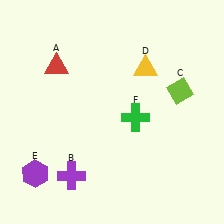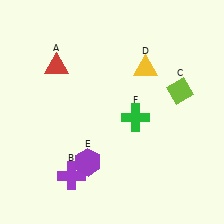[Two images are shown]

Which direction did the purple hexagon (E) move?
The purple hexagon (E) moved right.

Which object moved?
The purple hexagon (E) moved right.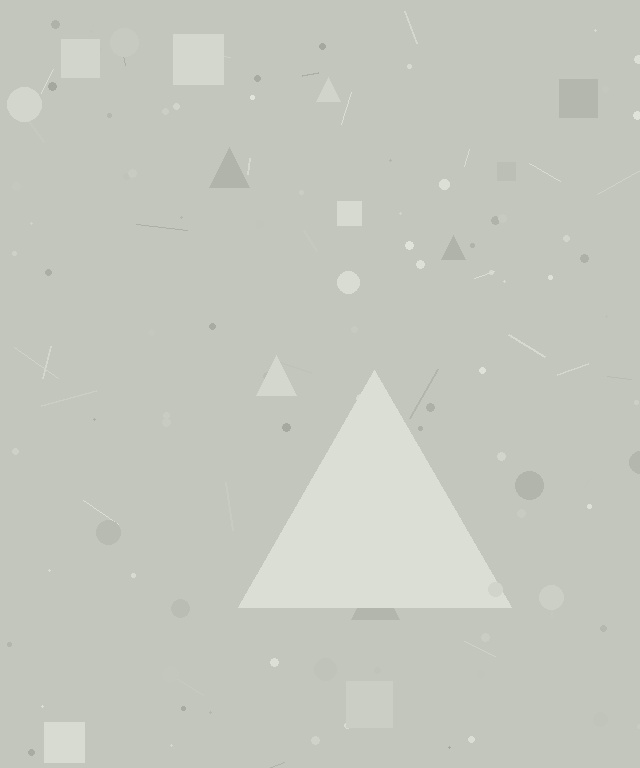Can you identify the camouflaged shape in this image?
The camouflaged shape is a triangle.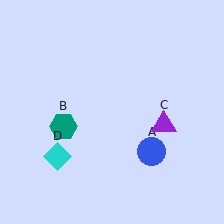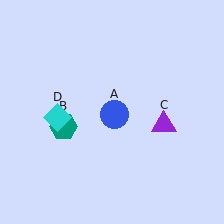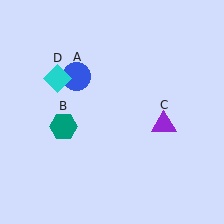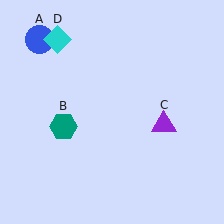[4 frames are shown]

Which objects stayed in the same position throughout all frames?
Teal hexagon (object B) and purple triangle (object C) remained stationary.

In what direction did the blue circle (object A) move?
The blue circle (object A) moved up and to the left.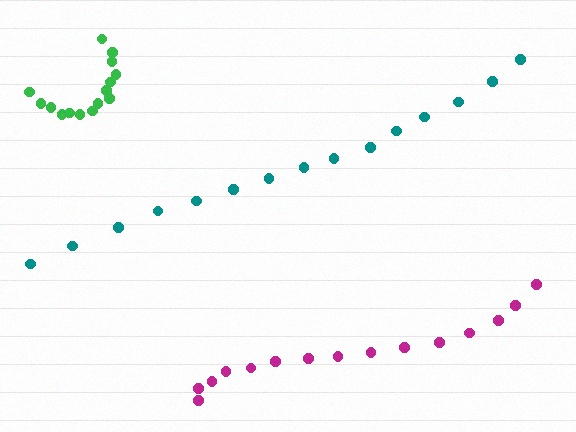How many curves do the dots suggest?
There are 3 distinct paths.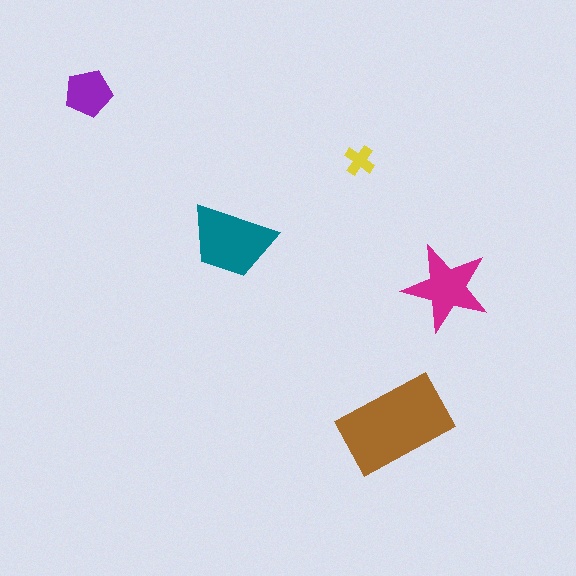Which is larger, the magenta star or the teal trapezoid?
The teal trapezoid.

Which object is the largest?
The brown rectangle.